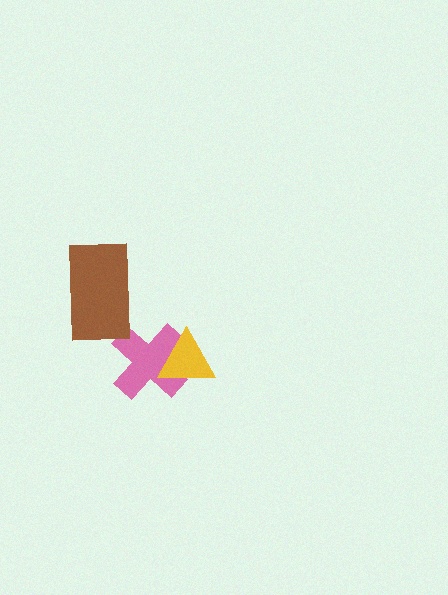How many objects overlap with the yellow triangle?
1 object overlaps with the yellow triangle.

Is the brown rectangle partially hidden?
No, no other shape covers it.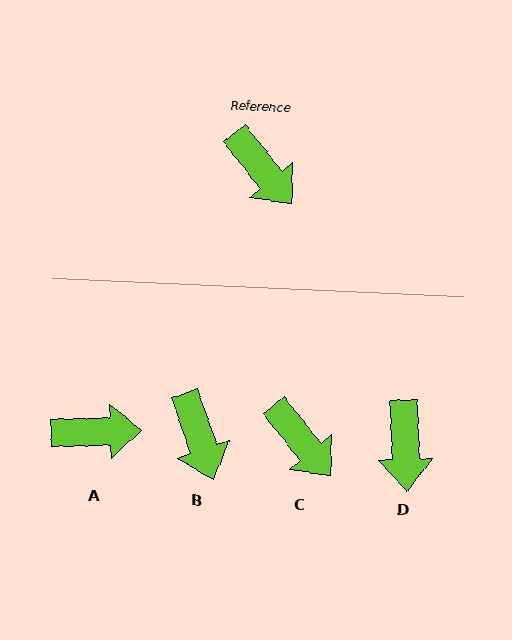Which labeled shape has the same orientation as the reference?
C.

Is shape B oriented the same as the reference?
No, it is off by about 20 degrees.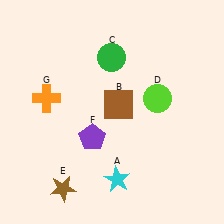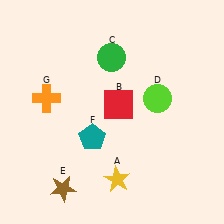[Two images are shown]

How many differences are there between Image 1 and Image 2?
There are 3 differences between the two images.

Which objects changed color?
A changed from cyan to yellow. B changed from brown to red. F changed from purple to teal.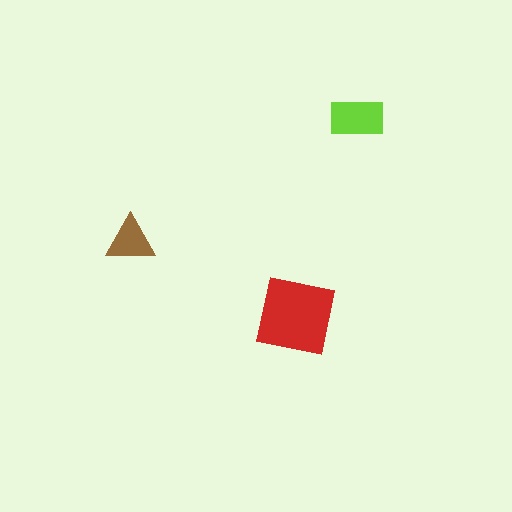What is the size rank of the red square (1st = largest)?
1st.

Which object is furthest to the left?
The brown triangle is leftmost.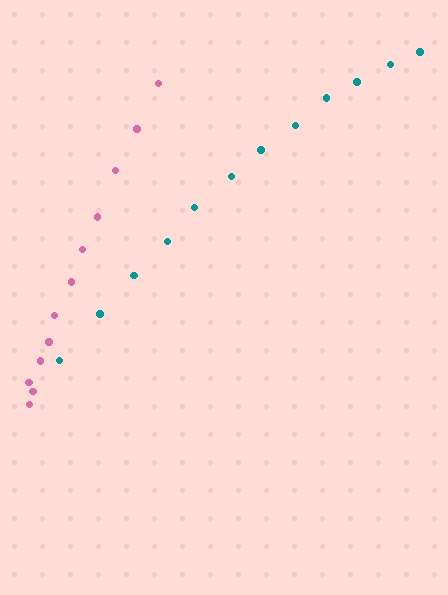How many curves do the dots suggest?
There are 2 distinct paths.